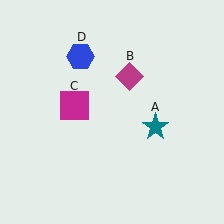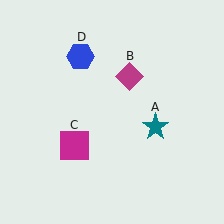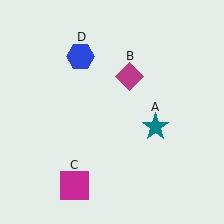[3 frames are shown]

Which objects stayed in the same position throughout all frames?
Teal star (object A) and magenta diamond (object B) and blue hexagon (object D) remained stationary.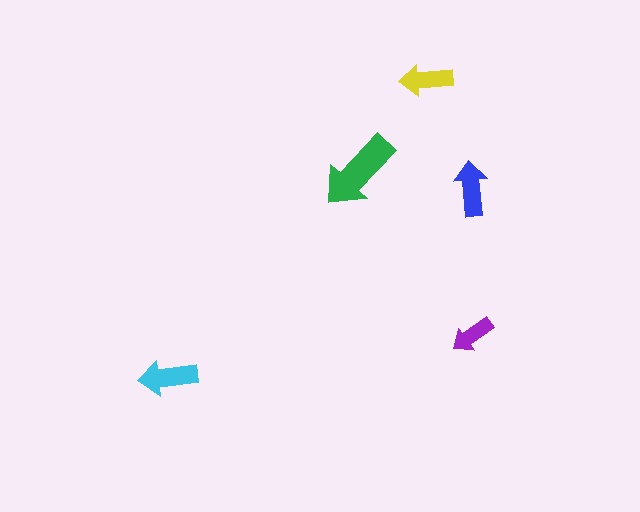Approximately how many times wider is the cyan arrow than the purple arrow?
About 1.5 times wider.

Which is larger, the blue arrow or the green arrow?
The green one.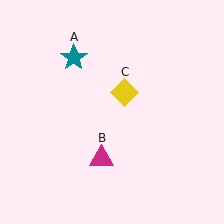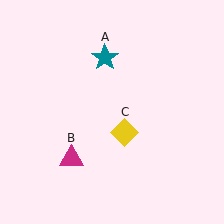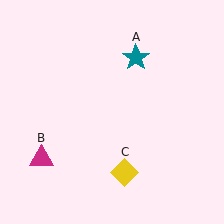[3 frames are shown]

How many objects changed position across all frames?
3 objects changed position: teal star (object A), magenta triangle (object B), yellow diamond (object C).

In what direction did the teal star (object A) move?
The teal star (object A) moved right.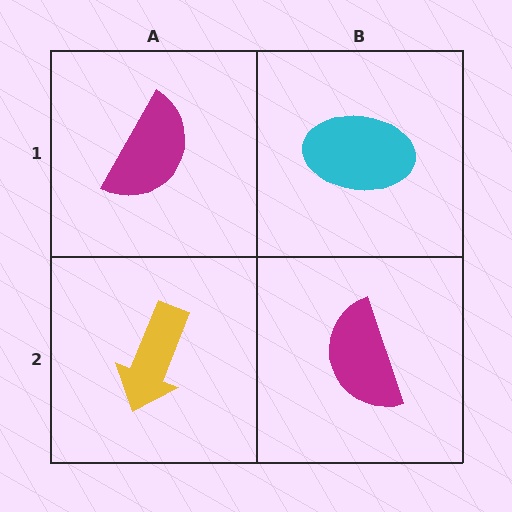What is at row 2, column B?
A magenta semicircle.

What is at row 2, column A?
A yellow arrow.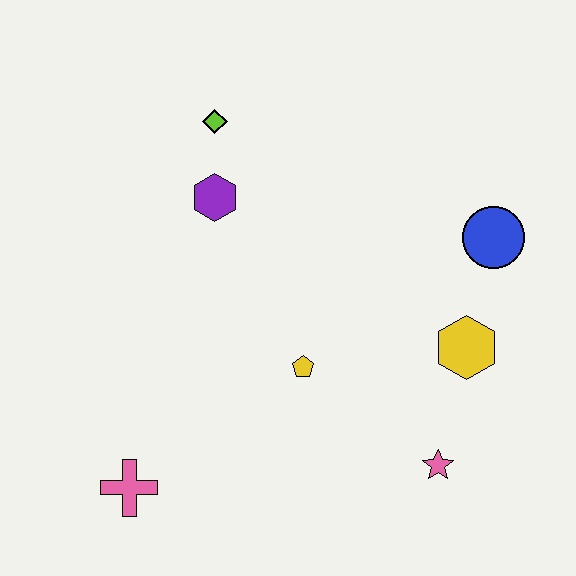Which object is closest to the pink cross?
The yellow pentagon is closest to the pink cross.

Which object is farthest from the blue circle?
The pink cross is farthest from the blue circle.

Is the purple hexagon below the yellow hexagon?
No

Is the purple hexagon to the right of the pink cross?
Yes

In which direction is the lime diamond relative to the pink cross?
The lime diamond is above the pink cross.